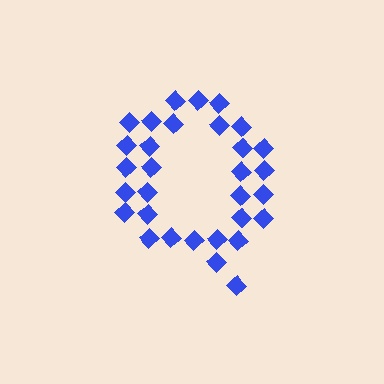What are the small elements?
The small elements are diamonds.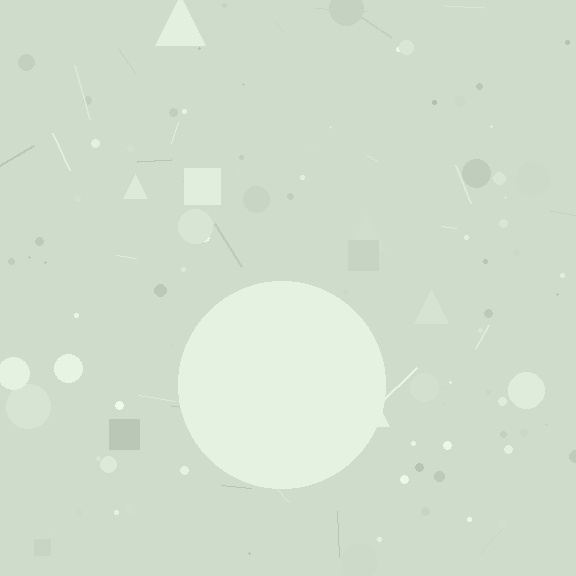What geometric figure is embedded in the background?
A circle is embedded in the background.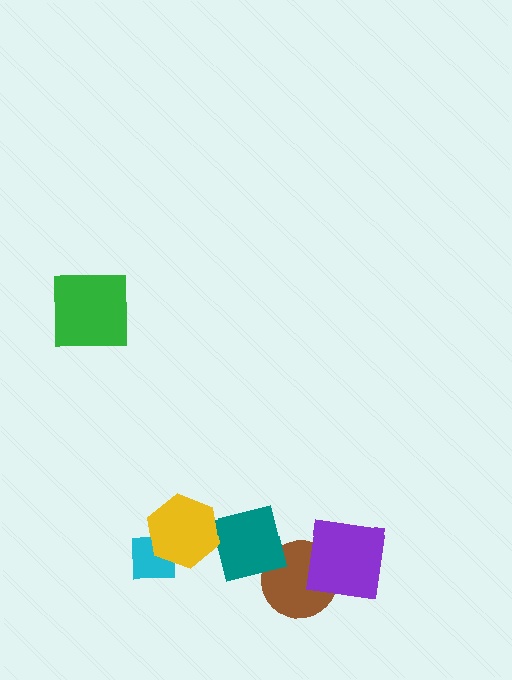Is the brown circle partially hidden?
Yes, it is partially covered by another shape.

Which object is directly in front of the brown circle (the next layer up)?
The teal square is directly in front of the brown circle.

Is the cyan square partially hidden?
Yes, it is partially covered by another shape.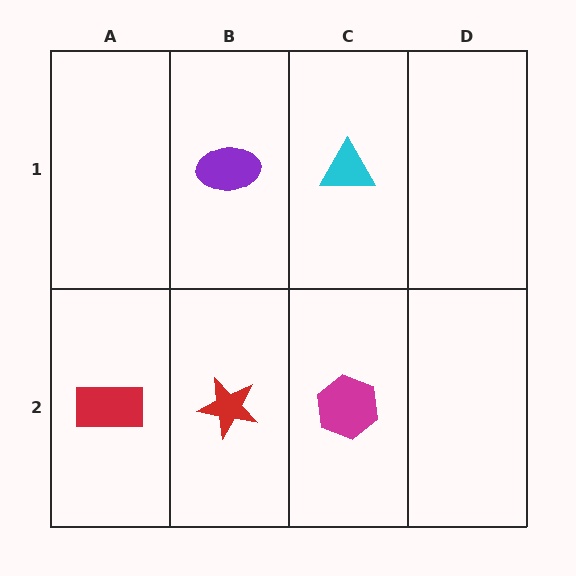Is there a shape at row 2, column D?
No, that cell is empty.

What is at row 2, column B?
A red star.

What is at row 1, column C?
A cyan triangle.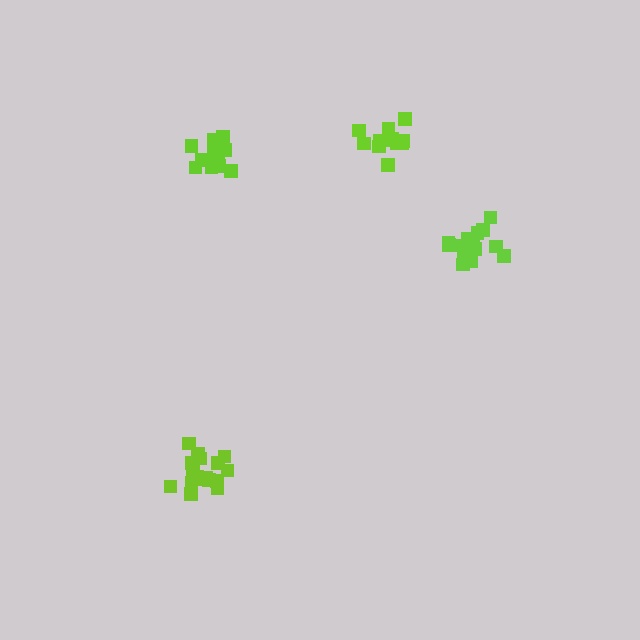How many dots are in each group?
Group 1: 14 dots, Group 2: 13 dots, Group 3: 17 dots, Group 4: 18 dots (62 total).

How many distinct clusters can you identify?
There are 4 distinct clusters.